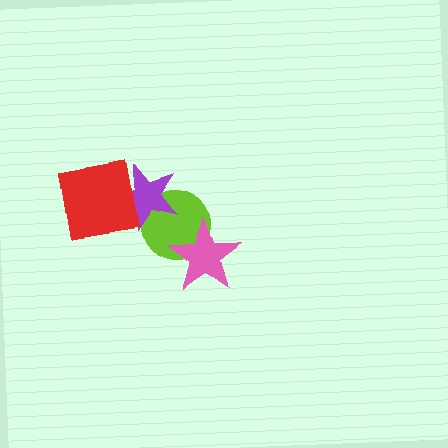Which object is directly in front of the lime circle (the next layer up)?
The purple star is directly in front of the lime circle.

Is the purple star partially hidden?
Yes, it is partially covered by another shape.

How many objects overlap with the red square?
1 object overlaps with the red square.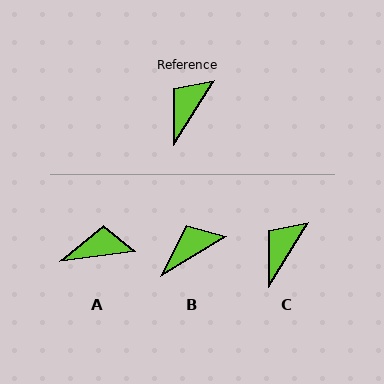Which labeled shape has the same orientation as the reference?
C.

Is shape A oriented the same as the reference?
No, it is off by about 51 degrees.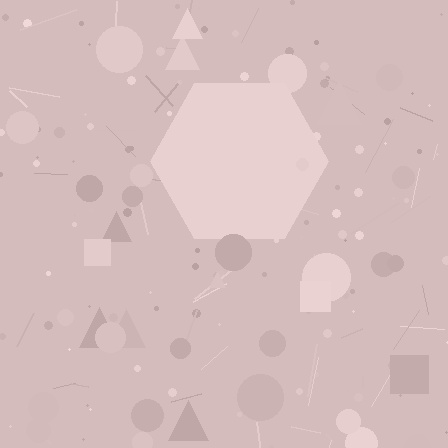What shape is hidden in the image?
A hexagon is hidden in the image.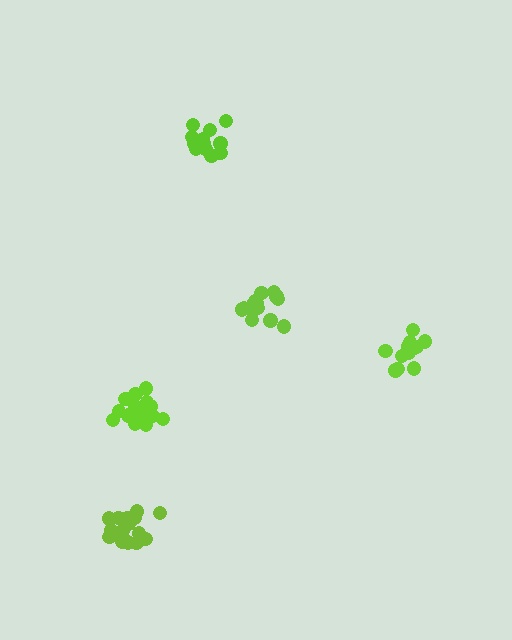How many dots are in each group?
Group 1: 14 dots, Group 2: 13 dots, Group 3: 18 dots, Group 4: 14 dots, Group 5: 18 dots (77 total).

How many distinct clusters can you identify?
There are 5 distinct clusters.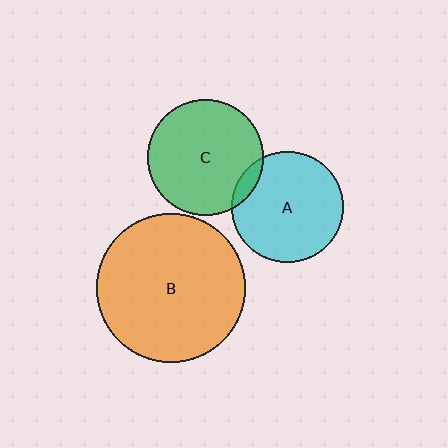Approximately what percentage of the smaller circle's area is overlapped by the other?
Approximately 5%.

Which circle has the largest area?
Circle B (orange).